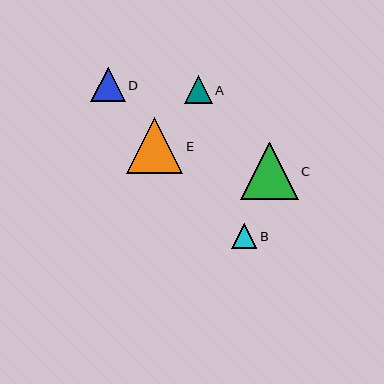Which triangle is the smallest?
Triangle B is the smallest with a size of approximately 25 pixels.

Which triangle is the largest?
Triangle C is the largest with a size of approximately 57 pixels.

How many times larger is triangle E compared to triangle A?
Triangle E is approximately 2.0 times the size of triangle A.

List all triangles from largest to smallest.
From largest to smallest: C, E, D, A, B.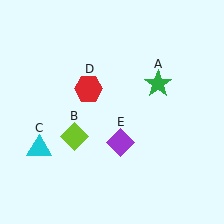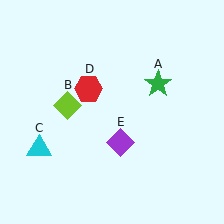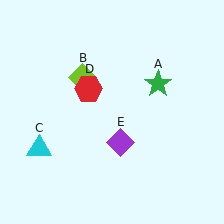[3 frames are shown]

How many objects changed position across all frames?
1 object changed position: lime diamond (object B).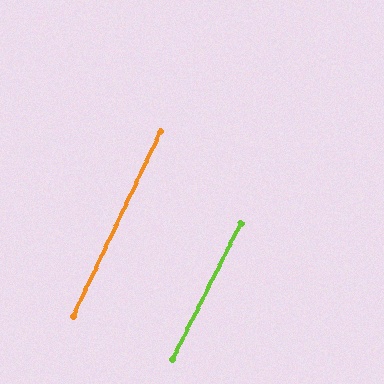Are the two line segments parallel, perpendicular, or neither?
Parallel — their directions differ by only 1.7°.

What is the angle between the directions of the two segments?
Approximately 2 degrees.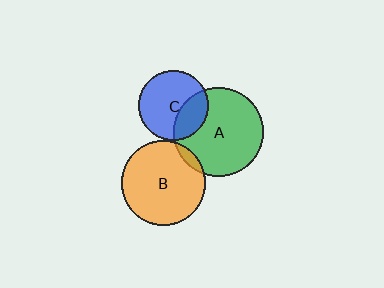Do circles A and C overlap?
Yes.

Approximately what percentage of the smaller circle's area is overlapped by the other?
Approximately 30%.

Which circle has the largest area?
Circle A (green).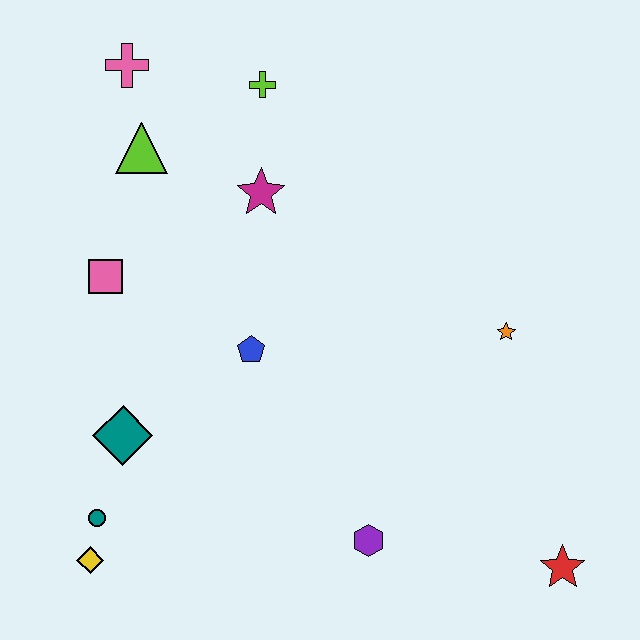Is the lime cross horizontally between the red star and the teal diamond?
Yes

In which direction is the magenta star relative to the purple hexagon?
The magenta star is above the purple hexagon.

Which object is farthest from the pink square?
The red star is farthest from the pink square.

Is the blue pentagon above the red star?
Yes